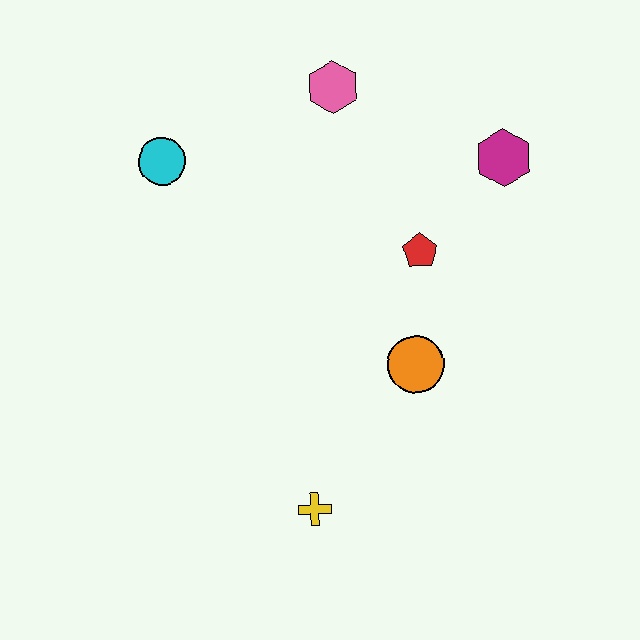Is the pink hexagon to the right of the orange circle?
No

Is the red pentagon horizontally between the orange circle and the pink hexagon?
No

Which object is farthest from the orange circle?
The cyan circle is farthest from the orange circle.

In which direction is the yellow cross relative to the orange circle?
The yellow cross is below the orange circle.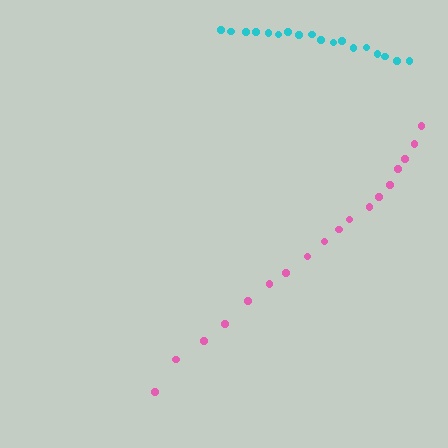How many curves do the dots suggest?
There are 2 distinct paths.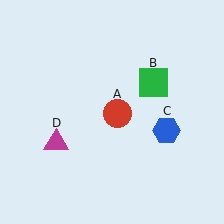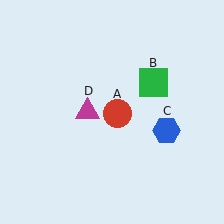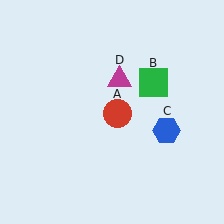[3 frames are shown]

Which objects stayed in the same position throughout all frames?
Red circle (object A) and green square (object B) and blue hexagon (object C) remained stationary.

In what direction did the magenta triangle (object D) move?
The magenta triangle (object D) moved up and to the right.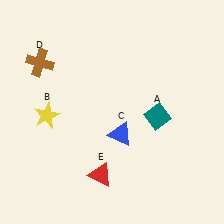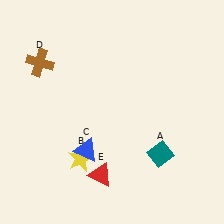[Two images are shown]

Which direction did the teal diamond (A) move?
The teal diamond (A) moved down.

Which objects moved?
The objects that moved are: the teal diamond (A), the yellow star (B), the blue triangle (C).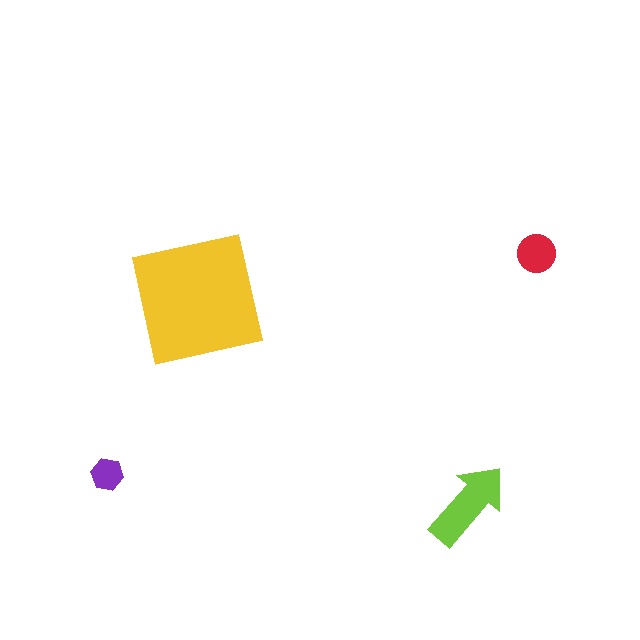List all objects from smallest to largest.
The purple hexagon, the red circle, the lime arrow, the yellow square.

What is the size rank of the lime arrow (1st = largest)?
2nd.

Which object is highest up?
The red circle is topmost.